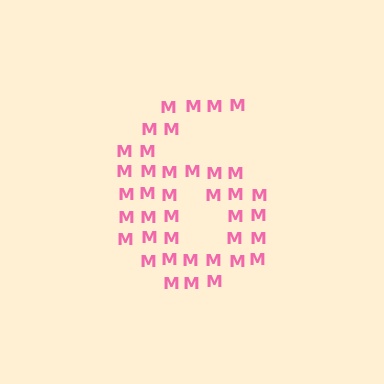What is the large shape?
The large shape is the digit 6.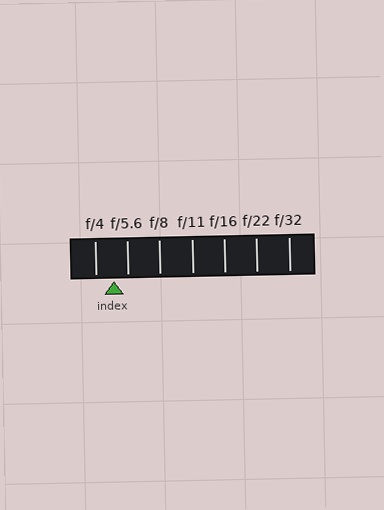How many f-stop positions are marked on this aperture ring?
There are 7 f-stop positions marked.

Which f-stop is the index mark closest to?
The index mark is closest to f/5.6.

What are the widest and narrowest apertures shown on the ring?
The widest aperture shown is f/4 and the narrowest is f/32.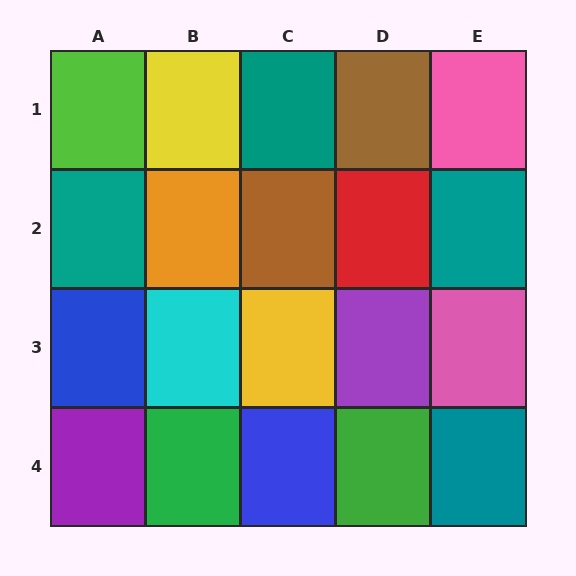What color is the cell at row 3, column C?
Yellow.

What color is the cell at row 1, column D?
Brown.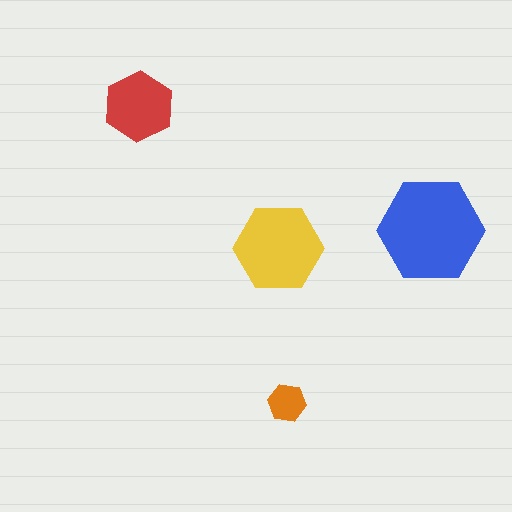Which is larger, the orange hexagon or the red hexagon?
The red one.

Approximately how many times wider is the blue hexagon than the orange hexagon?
About 2.5 times wider.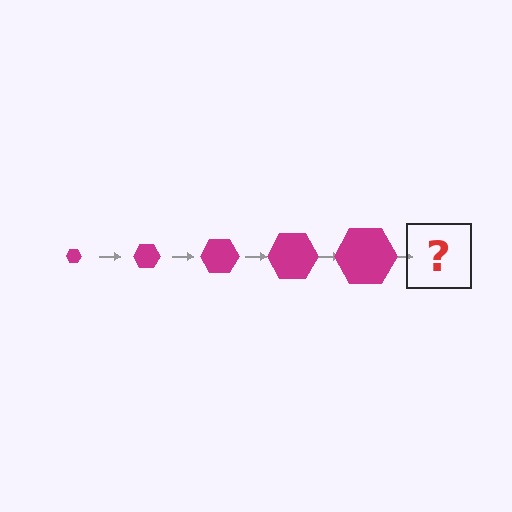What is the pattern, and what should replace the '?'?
The pattern is that the hexagon gets progressively larger each step. The '?' should be a magenta hexagon, larger than the previous one.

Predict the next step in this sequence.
The next step is a magenta hexagon, larger than the previous one.